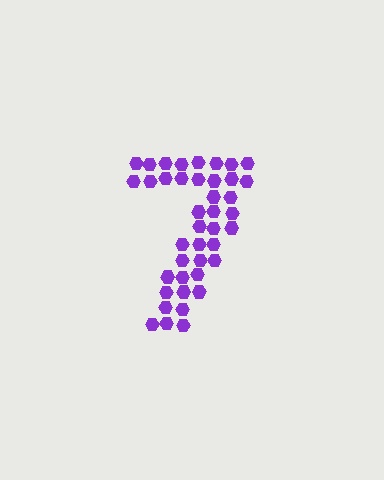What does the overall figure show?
The overall figure shows the digit 7.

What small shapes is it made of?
It is made of small hexagons.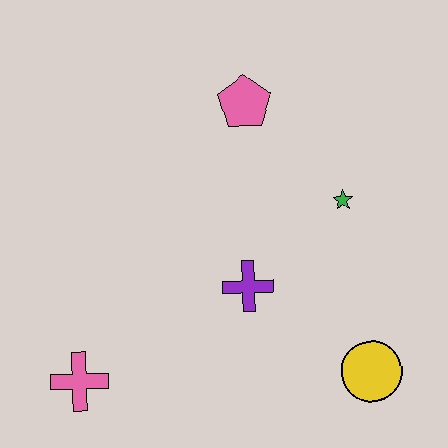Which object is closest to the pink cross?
The purple cross is closest to the pink cross.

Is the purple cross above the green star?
No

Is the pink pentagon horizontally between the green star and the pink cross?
Yes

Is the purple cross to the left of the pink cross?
No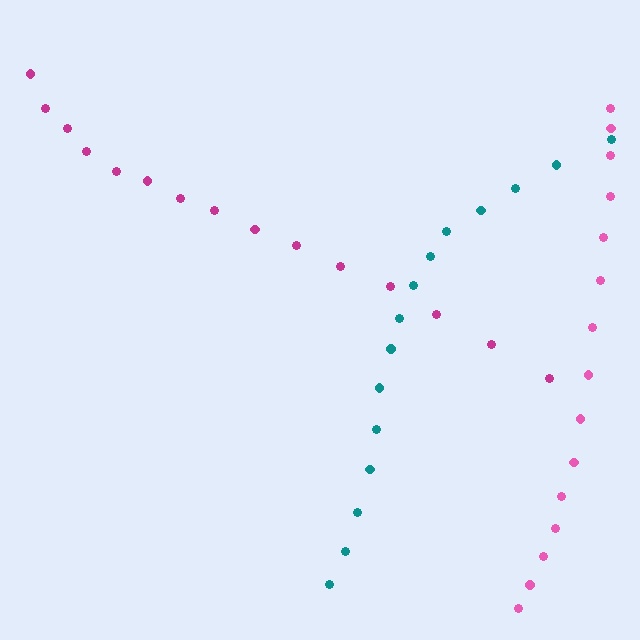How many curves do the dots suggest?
There are 3 distinct paths.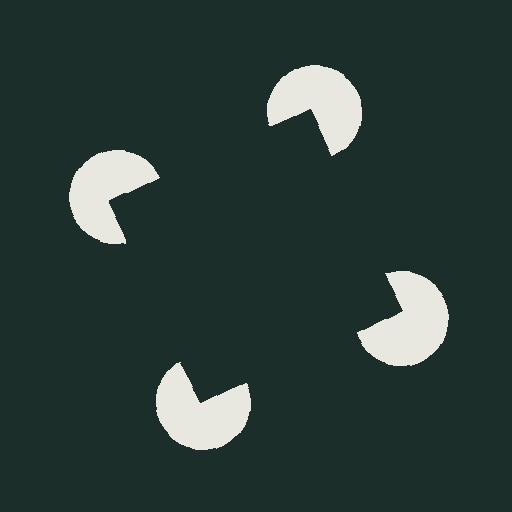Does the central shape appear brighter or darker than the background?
It typically appears slightly darker than the background, even though no actual brightness change is drawn.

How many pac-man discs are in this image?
There are 4 — one at each vertex of the illusory square.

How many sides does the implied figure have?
4 sides.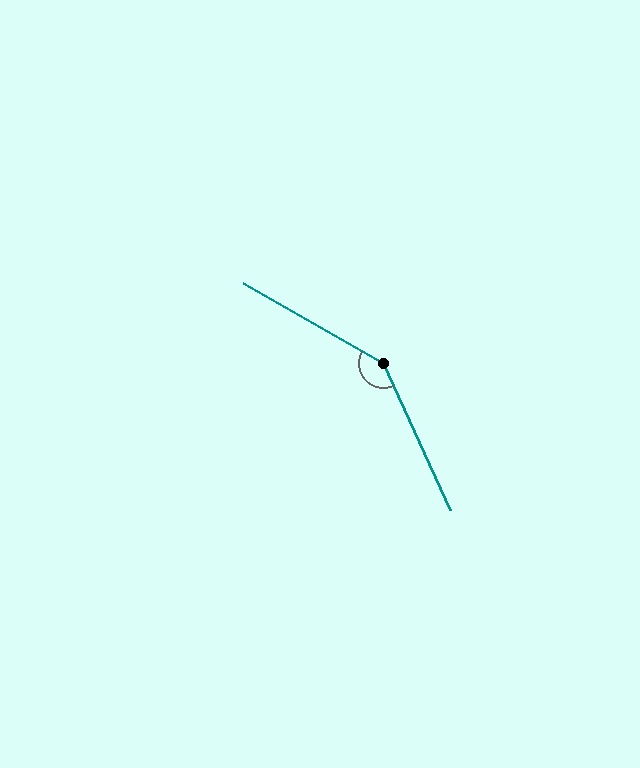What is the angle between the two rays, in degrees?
Approximately 144 degrees.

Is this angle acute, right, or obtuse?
It is obtuse.